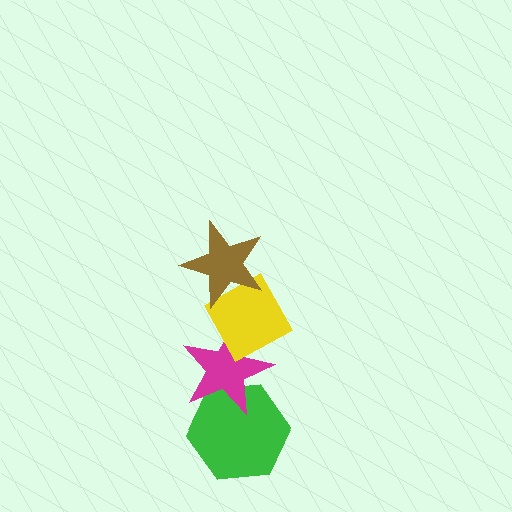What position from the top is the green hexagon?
The green hexagon is 4th from the top.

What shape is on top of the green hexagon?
The magenta star is on top of the green hexagon.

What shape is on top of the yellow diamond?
The brown star is on top of the yellow diamond.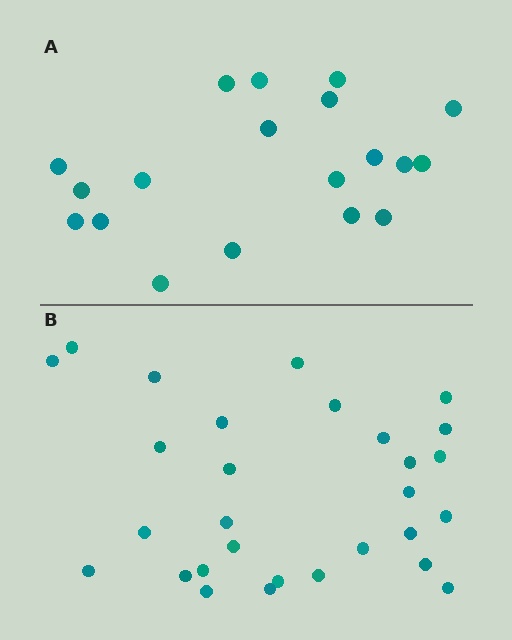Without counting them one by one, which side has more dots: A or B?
Region B (the bottom region) has more dots.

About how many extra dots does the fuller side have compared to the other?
Region B has roughly 10 or so more dots than region A.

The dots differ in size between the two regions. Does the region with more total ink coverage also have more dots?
No. Region A has more total ink coverage because its dots are larger, but region B actually contains more individual dots. Total area can be misleading — the number of items is what matters here.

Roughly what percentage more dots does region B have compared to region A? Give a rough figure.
About 55% more.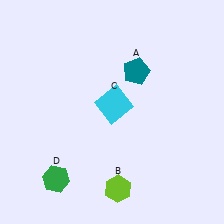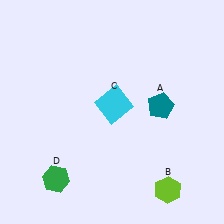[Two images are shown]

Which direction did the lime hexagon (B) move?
The lime hexagon (B) moved right.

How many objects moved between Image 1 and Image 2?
2 objects moved between the two images.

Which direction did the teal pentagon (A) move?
The teal pentagon (A) moved down.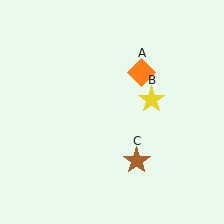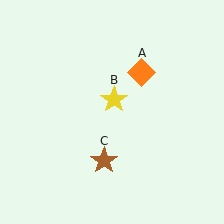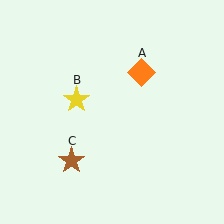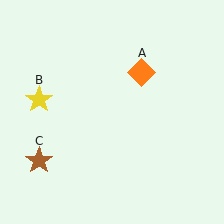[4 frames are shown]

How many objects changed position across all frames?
2 objects changed position: yellow star (object B), brown star (object C).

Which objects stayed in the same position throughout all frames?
Orange diamond (object A) remained stationary.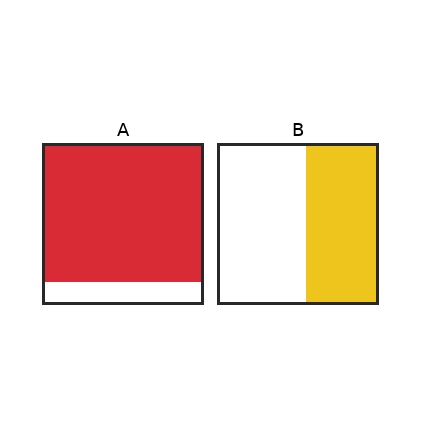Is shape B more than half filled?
No.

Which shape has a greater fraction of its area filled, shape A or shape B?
Shape A.